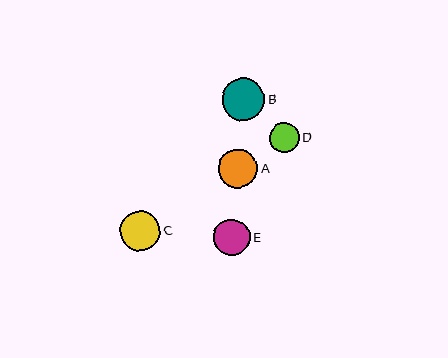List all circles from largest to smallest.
From largest to smallest: B, C, A, E, D.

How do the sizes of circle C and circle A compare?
Circle C and circle A are approximately the same size.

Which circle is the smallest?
Circle D is the smallest with a size of approximately 30 pixels.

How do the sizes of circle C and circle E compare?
Circle C and circle E are approximately the same size.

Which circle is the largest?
Circle B is the largest with a size of approximately 43 pixels.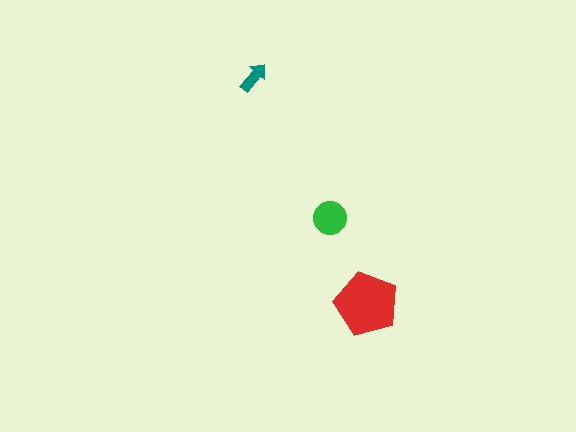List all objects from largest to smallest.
The red pentagon, the green circle, the teal arrow.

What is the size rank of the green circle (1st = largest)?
2nd.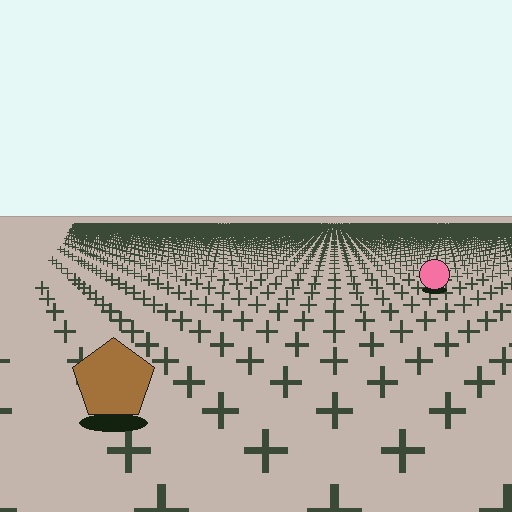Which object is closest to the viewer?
The brown pentagon is closest. The texture marks near it are larger and more spread out.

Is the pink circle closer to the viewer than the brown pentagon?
No. The brown pentagon is closer — you can tell from the texture gradient: the ground texture is coarser near it.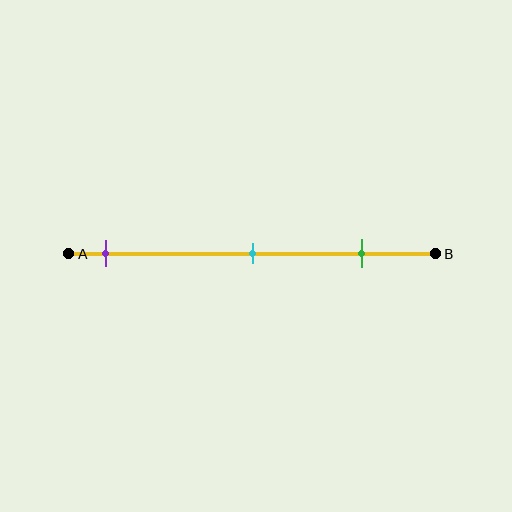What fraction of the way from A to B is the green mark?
The green mark is approximately 80% (0.8) of the way from A to B.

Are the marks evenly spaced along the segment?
Yes, the marks are approximately evenly spaced.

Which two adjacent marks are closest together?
The cyan and green marks are the closest adjacent pair.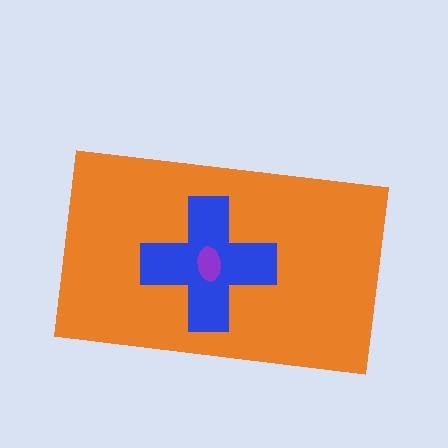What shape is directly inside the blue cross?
The purple ellipse.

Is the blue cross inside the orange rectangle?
Yes.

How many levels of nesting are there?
3.